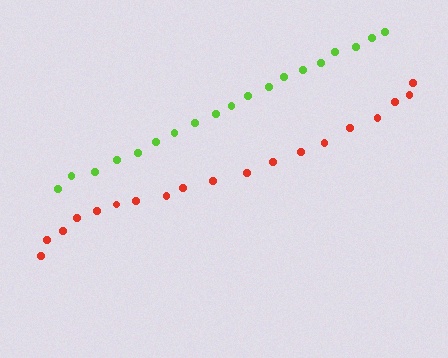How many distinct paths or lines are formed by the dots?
There are 2 distinct paths.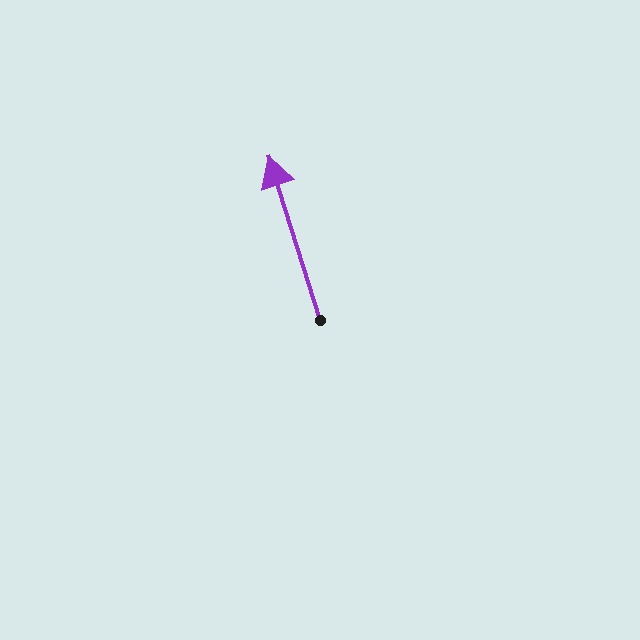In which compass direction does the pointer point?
North.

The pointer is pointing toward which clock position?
Roughly 11 o'clock.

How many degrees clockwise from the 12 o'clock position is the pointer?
Approximately 343 degrees.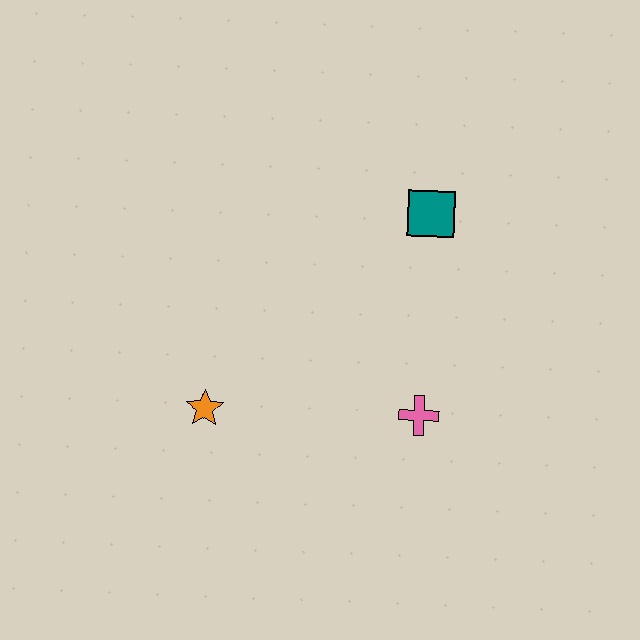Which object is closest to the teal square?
The pink cross is closest to the teal square.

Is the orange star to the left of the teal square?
Yes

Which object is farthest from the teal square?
The orange star is farthest from the teal square.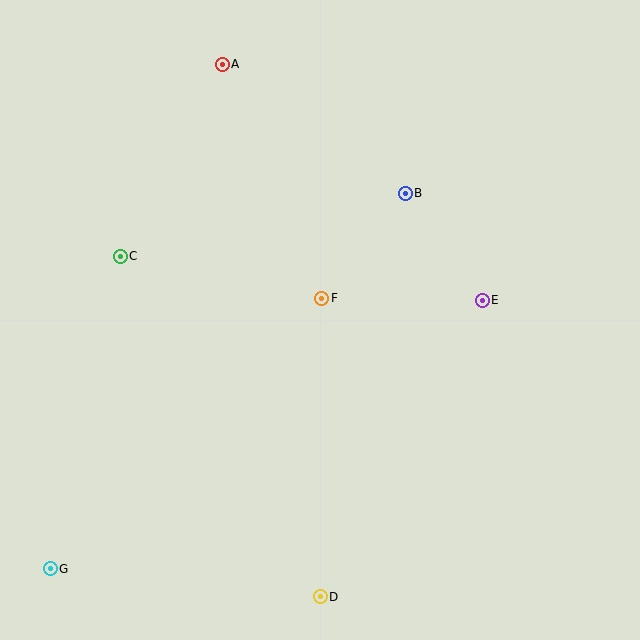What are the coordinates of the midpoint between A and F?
The midpoint between A and F is at (272, 181).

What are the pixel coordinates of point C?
Point C is at (120, 256).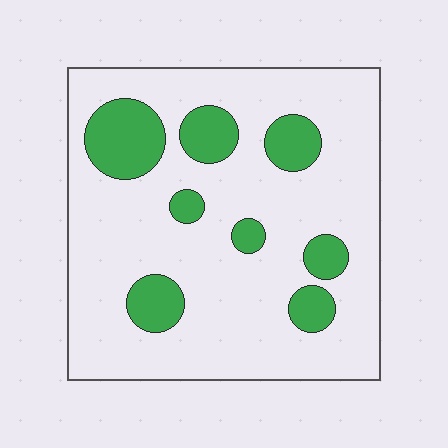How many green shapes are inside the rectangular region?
8.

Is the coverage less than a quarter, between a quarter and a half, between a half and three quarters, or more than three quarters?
Less than a quarter.